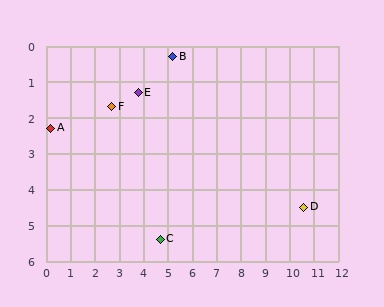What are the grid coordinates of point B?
Point B is at approximately (5.2, 0.3).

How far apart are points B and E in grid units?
Points B and E are about 1.7 grid units apart.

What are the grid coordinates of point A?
Point A is at approximately (0.2, 2.3).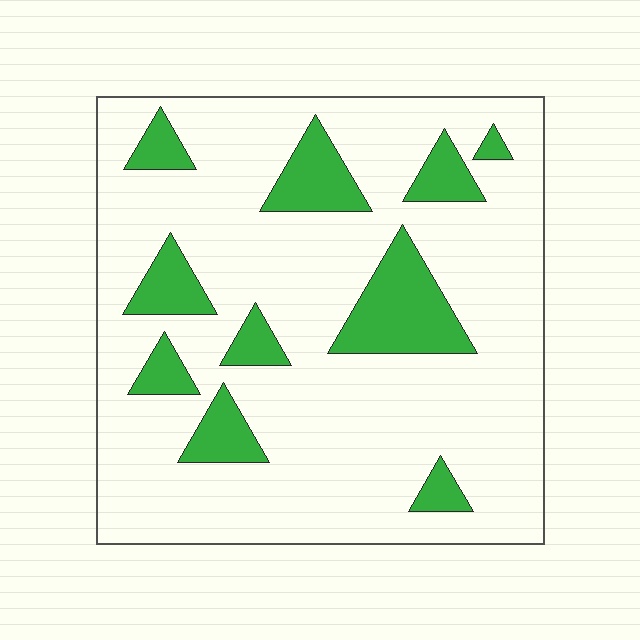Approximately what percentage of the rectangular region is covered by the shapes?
Approximately 20%.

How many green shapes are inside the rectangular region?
10.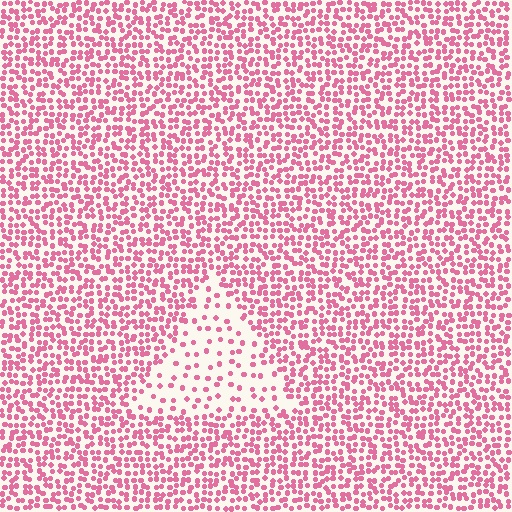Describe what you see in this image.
The image contains small pink elements arranged at two different densities. A triangle-shaped region is visible where the elements are less densely packed than the surrounding area.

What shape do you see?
I see a triangle.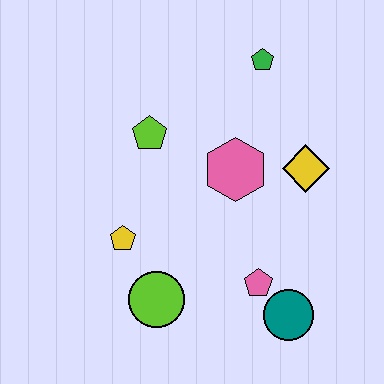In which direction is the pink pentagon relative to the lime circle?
The pink pentagon is to the right of the lime circle.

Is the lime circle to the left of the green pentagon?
Yes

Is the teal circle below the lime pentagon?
Yes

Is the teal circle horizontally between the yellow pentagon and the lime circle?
No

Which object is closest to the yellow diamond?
The pink hexagon is closest to the yellow diamond.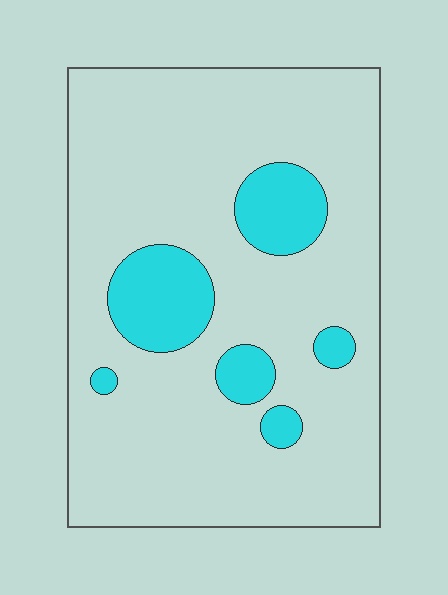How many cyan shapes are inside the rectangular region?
6.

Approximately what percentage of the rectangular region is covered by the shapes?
Approximately 15%.